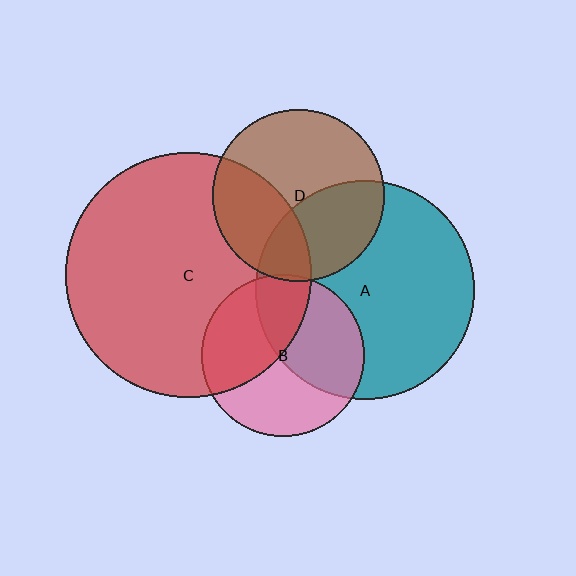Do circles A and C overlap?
Yes.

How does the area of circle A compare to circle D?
Approximately 1.6 times.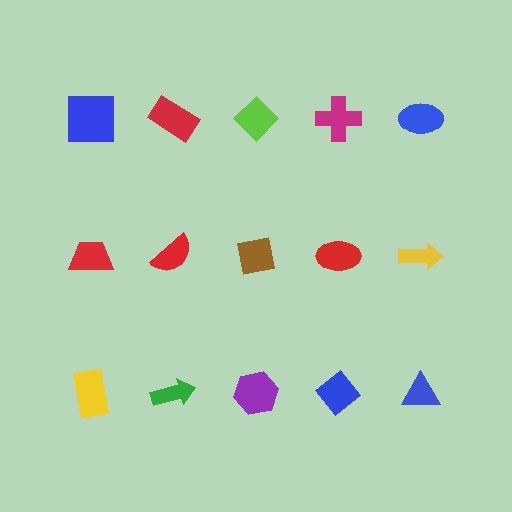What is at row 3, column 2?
A green arrow.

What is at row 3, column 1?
A yellow rectangle.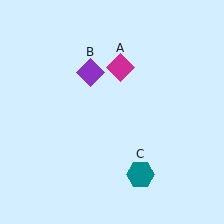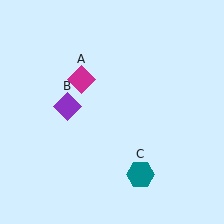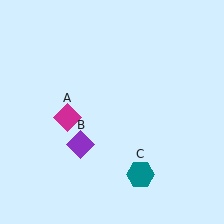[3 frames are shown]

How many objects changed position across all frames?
2 objects changed position: magenta diamond (object A), purple diamond (object B).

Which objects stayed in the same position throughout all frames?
Teal hexagon (object C) remained stationary.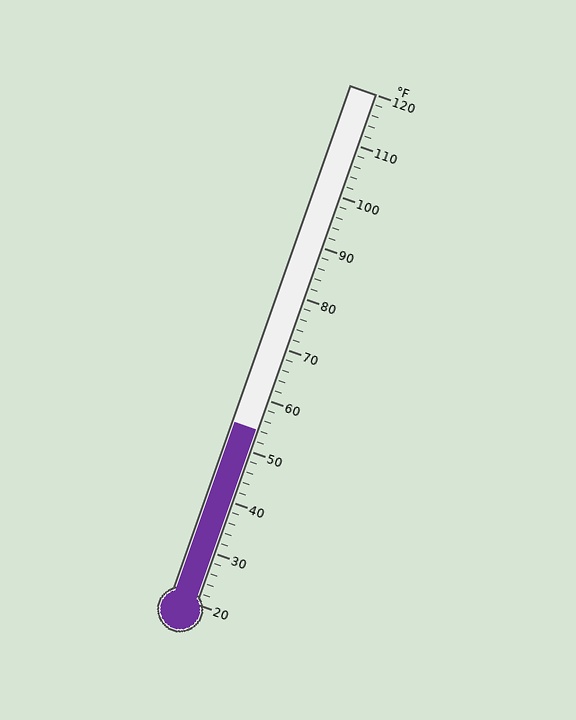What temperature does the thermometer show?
The thermometer shows approximately 54°F.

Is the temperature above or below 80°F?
The temperature is below 80°F.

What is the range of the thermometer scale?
The thermometer scale ranges from 20°F to 120°F.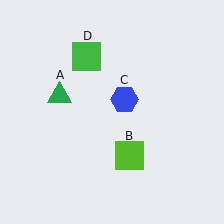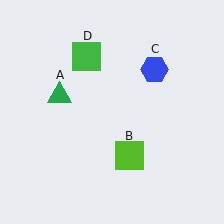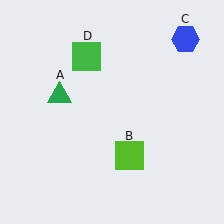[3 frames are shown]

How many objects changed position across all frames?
1 object changed position: blue hexagon (object C).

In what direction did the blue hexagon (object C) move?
The blue hexagon (object C) moved up and to the right.